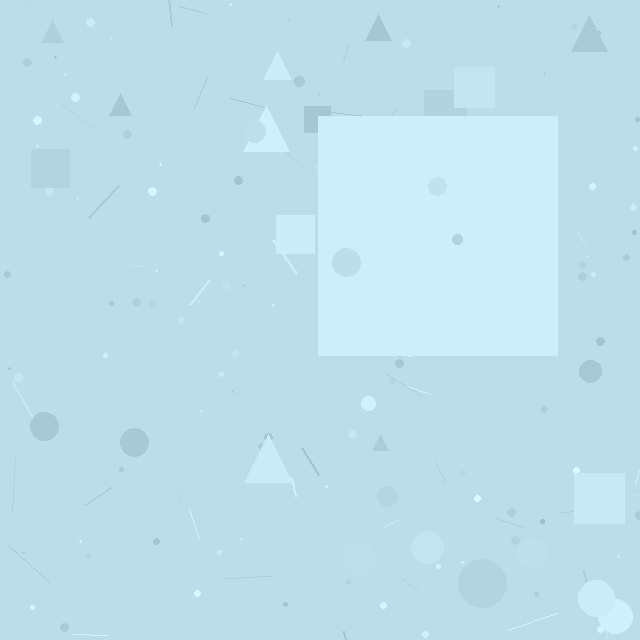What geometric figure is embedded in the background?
A square is embedded in the background.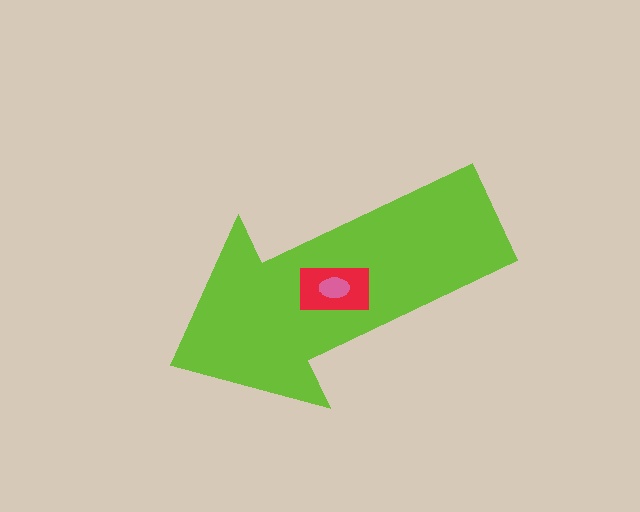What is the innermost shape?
The pink ellipse.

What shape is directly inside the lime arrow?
The red rectangle.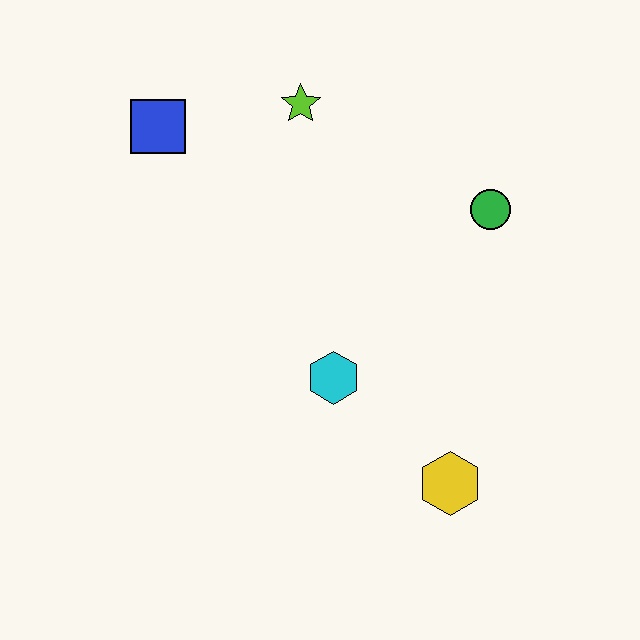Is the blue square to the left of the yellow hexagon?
Yes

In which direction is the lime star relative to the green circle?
The lime star is to the left of the green circle.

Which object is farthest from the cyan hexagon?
The blue square is farthest from the cyan hexagon.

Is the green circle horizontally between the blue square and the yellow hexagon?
No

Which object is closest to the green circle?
The lime star is closest to the green circle.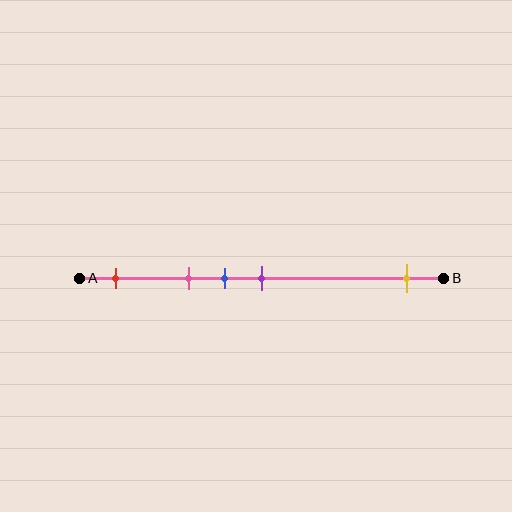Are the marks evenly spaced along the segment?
No, the marks are not evenly spaced.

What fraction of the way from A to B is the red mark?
The red mark is approximately 10% (0.1) of the way from A to B.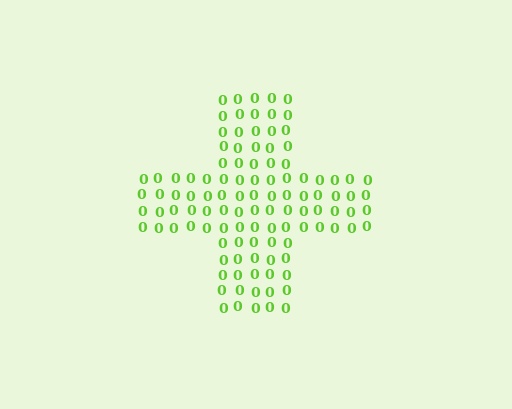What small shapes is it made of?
It is made of small digit 0's.